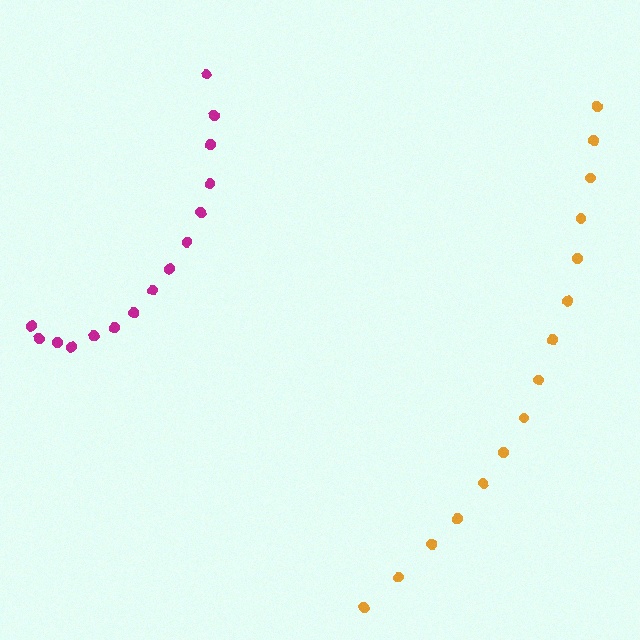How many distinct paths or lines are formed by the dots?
There are 2 distinct paths.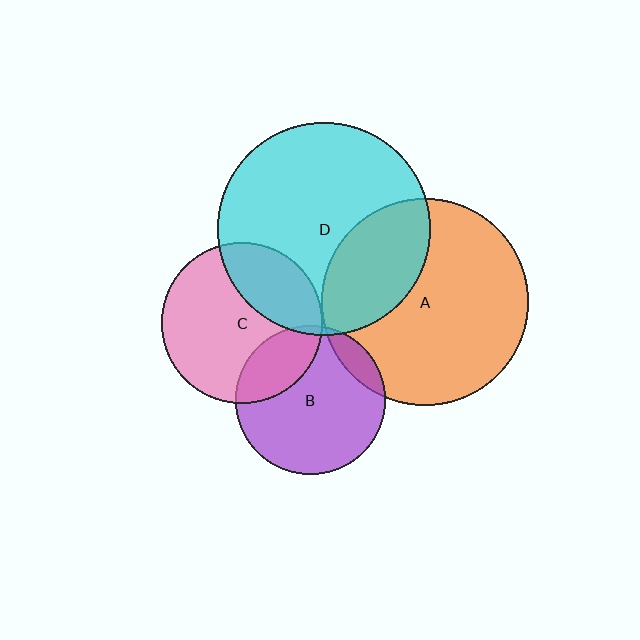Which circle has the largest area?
Circle D (cyan).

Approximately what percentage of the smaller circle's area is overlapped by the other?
Approximately 5%.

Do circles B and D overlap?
Yes.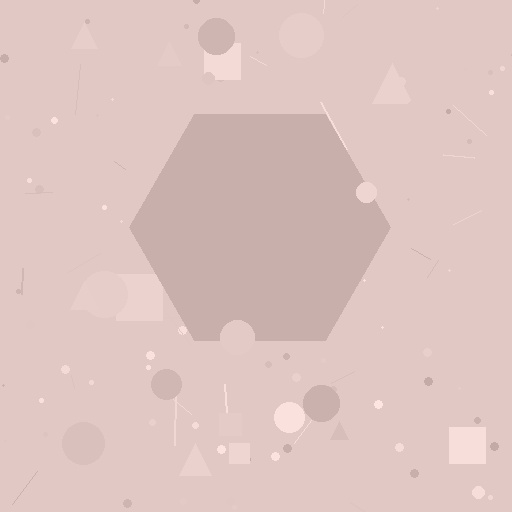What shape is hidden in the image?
A hexagon is hidden in the image.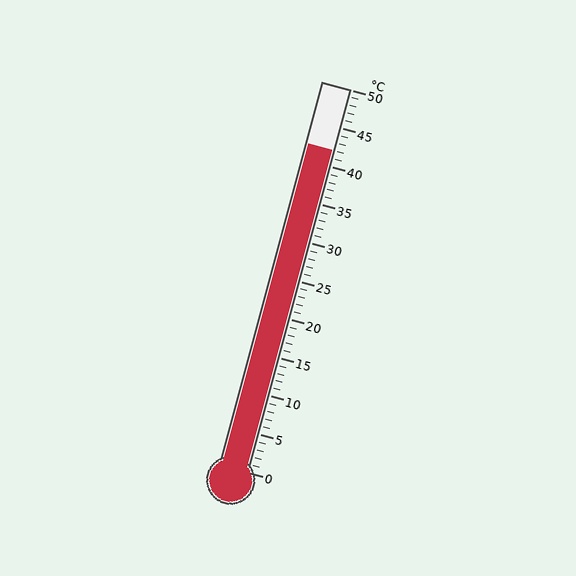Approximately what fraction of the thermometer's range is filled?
The thermometer is filled to approximately 85% of its range.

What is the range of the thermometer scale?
The thermometer scale ranges from 0°C to 50°C.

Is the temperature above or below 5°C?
The temperature is above 5°C.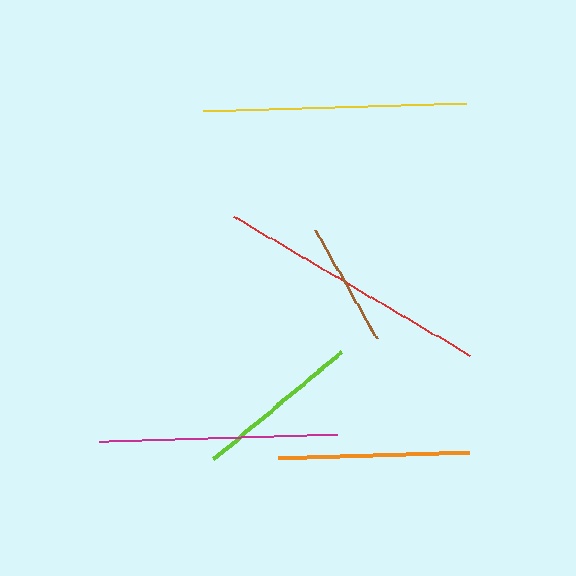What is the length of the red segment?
The red segment is approximately 275 pixels long.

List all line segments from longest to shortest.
From longest to shortest: red, yellow, magenta, orange, lime, brown.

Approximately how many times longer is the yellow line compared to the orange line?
The yellow line is approximately 1.4 times the length of the orange line.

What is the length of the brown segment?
The brown segment is approximately 124 pixels long.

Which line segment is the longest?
The red line is the longest at approximately 275 pixels.